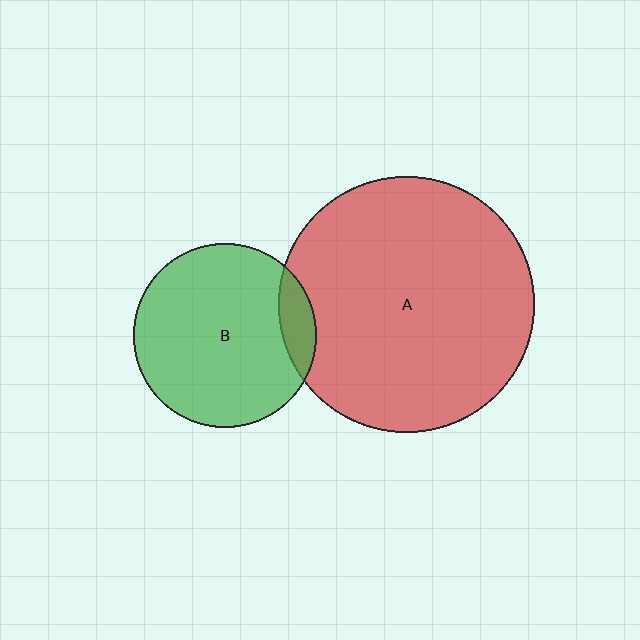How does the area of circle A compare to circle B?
Approximately 2.0 times.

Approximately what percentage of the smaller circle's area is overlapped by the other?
Approximately 10%.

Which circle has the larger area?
Circle A (red).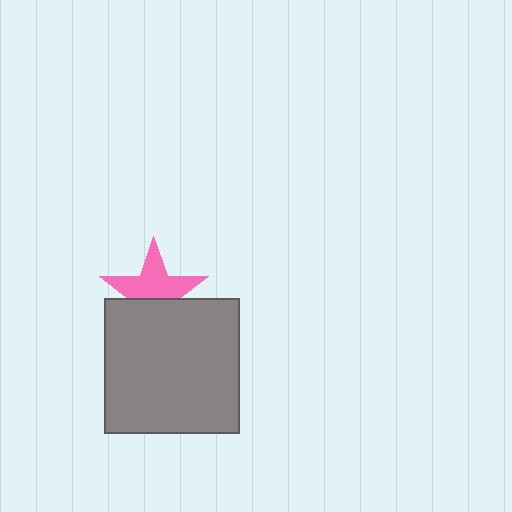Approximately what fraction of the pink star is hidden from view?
Roughly 40% of the pink star is hidden behind the gray square.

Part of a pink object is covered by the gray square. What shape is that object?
It is a star.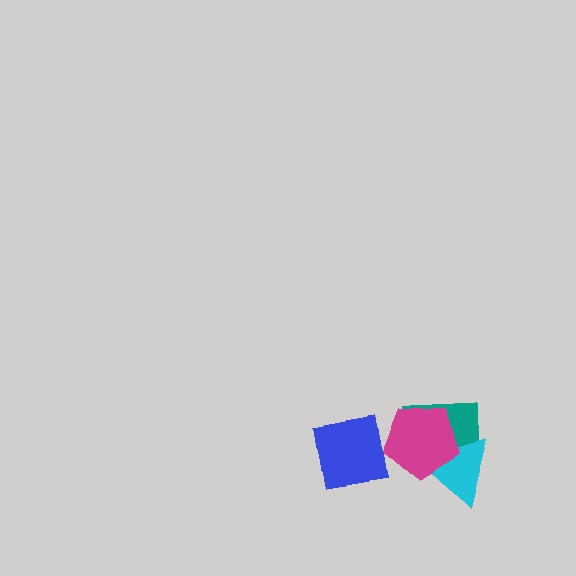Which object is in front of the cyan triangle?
The magenta pentagon is in front of the cyan triangle.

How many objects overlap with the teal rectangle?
2 objects overlap with the teal rectangle.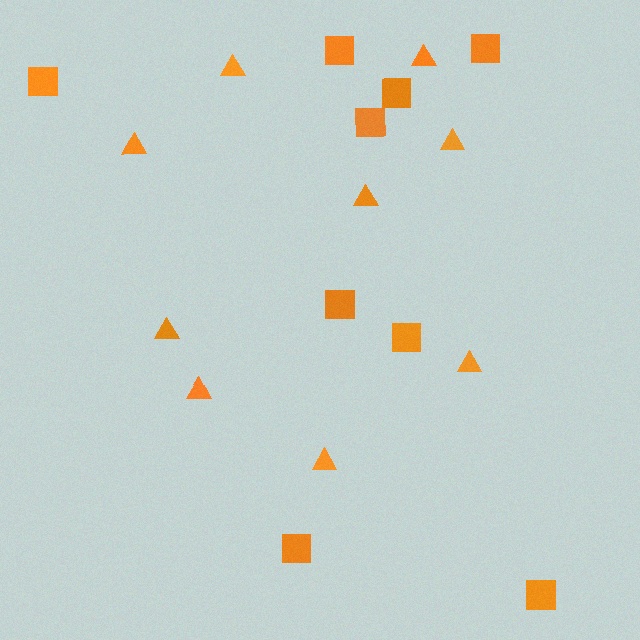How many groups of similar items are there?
There are 2 groups: one group of triangles (9) and one group of squares (9).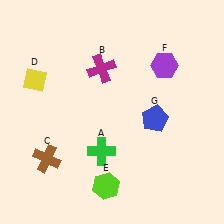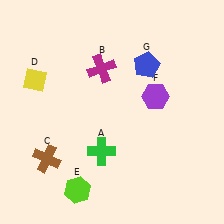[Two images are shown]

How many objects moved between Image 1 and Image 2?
3 objects moved between the two images.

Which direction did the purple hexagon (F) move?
The purple hexagon (F) moved down.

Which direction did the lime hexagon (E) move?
The lime hexagon (E) moved left.